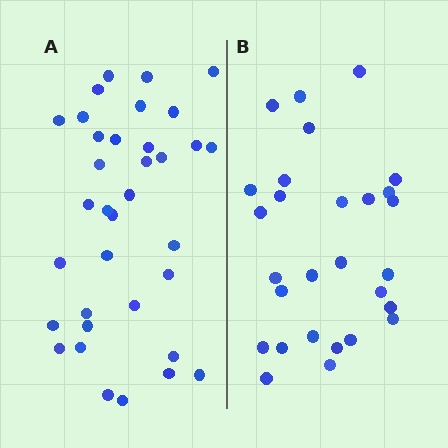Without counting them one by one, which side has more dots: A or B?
Region A (the left region) has more dots.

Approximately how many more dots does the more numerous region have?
Region A has roughly 8 or so more dots than region B.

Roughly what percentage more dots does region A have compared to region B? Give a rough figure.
About 25% more.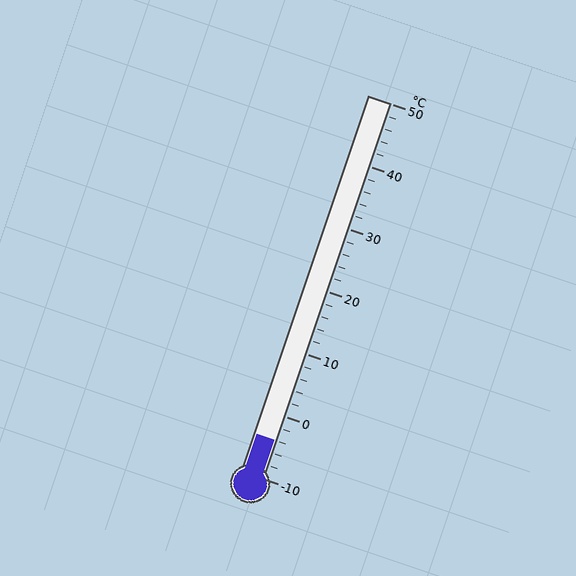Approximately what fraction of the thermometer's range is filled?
The thermometer is filled to approximately 10% of its range.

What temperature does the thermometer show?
The thermometer shows approximately -4°C.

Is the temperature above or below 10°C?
The temperature is below 10°C.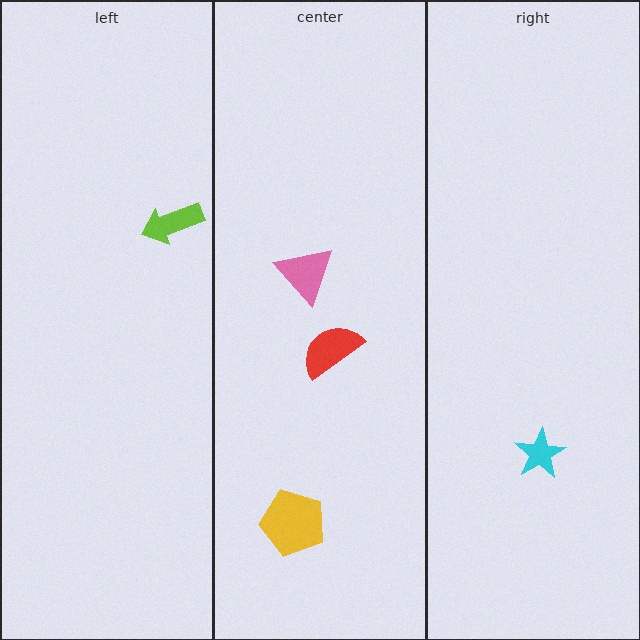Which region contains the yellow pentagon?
The center region.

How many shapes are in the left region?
1.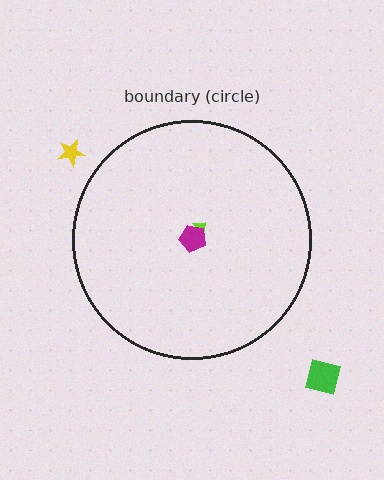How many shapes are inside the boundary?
2 inside, 2 outside.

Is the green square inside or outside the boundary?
Outside.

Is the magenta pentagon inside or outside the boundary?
Inside.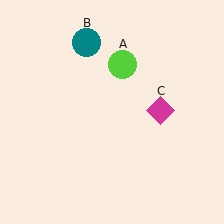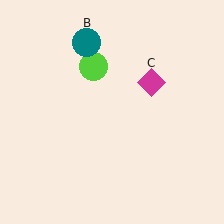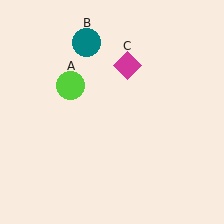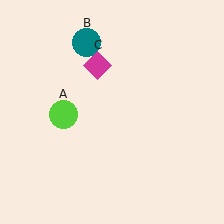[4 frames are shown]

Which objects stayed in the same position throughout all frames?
Teal circle (object B) remained stationary.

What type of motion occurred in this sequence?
The lime circle (object A), magenta diamond (object C) rotated counterclockwise around the center of the scene.